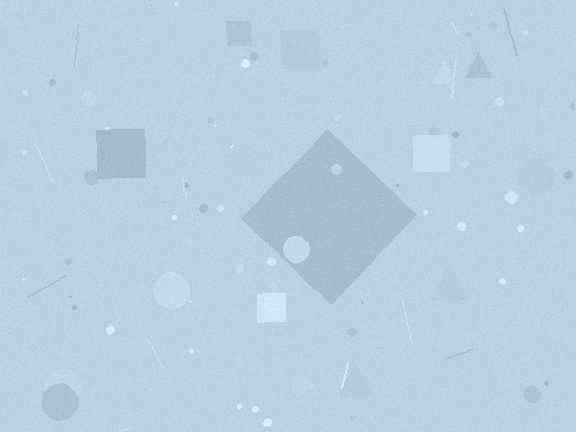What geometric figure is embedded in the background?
A diamond is embedded in the background.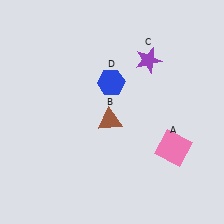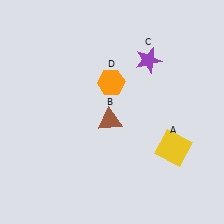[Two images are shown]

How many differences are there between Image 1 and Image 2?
There are 2 differences between the two images.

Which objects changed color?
A changed from pink to yellow. D changed from blue to orange.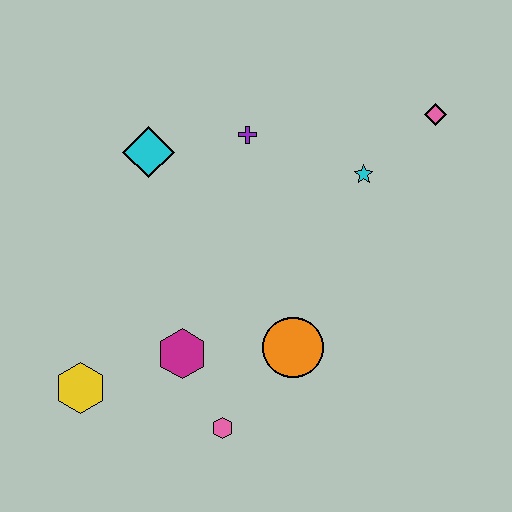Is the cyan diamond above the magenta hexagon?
Yes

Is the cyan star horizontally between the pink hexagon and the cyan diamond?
No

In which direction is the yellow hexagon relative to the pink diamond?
The yellow hexagon is to the left of the pink diamond.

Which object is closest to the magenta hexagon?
The pink hexagon is closest to the magenta hexagon.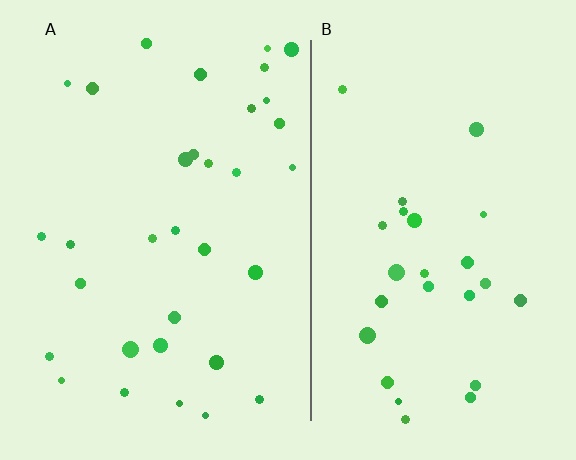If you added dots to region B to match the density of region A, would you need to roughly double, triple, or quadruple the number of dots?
Approximately double.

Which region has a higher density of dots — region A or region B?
A (the left).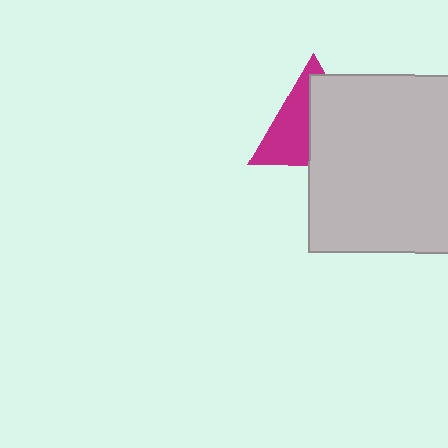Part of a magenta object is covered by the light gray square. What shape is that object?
It is a triangle.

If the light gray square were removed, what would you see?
You would see the complete magenta triangle.